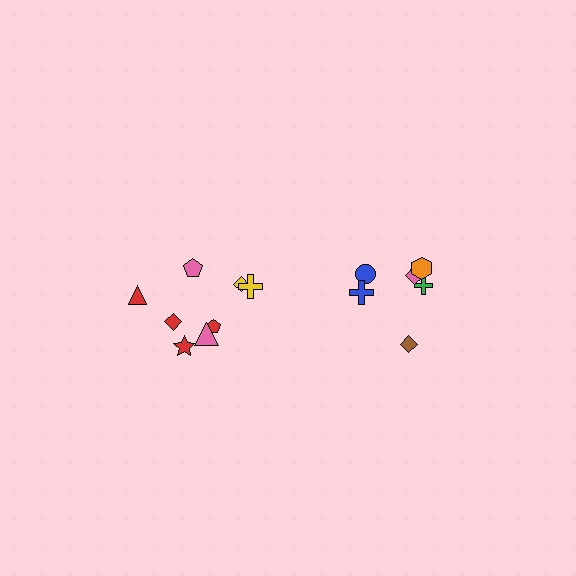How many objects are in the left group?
There are 8 objects.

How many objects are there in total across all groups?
There are 14 objects.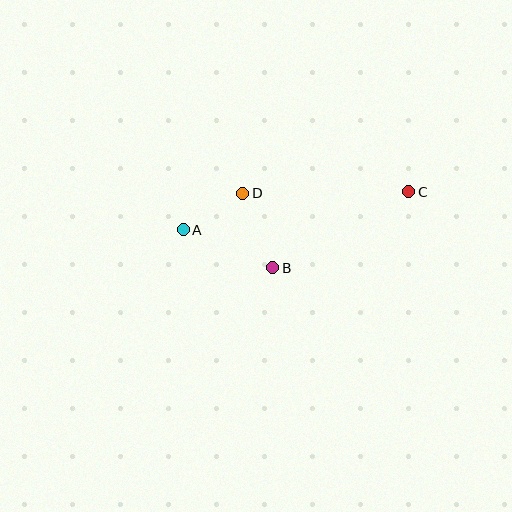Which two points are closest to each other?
Points A and D are closest to each other.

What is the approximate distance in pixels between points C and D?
The distance between C and D is approximately 166 pixels.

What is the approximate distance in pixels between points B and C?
The distance between B and C is approximately 156 pixels.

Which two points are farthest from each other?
Points A and C are farthest from each other.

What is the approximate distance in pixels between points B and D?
The distance between B and D is approximately 81 pixels.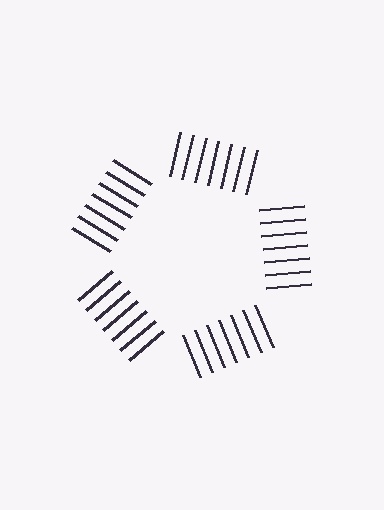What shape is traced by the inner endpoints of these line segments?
An illusory pentagon — the line segments terminate on its edges but no continuous stroke is drawn.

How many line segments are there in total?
35 — 7 along each of the 5 edges.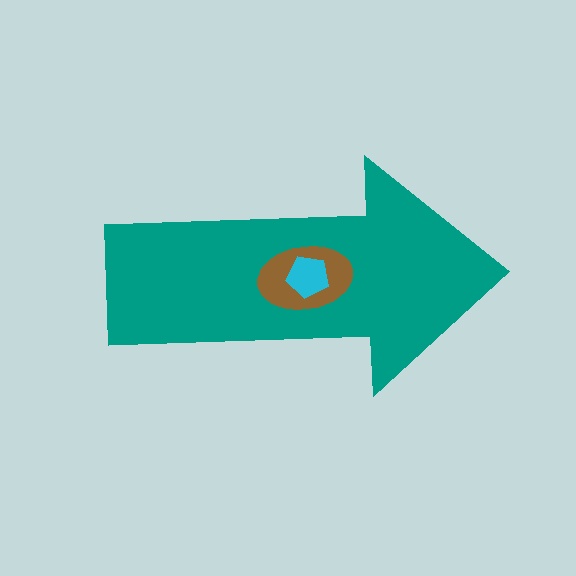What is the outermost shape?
The teal arrow.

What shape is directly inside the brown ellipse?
The cyan pentagon.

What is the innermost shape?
The cyan pentagon.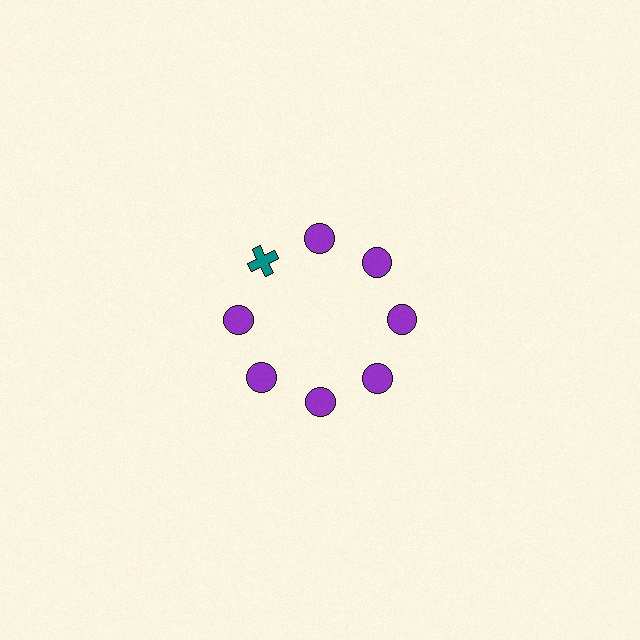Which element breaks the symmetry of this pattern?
The teal cross at roughly the 10 o'clock position breaks the symmetry. All other shapes are purple circles.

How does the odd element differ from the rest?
It differs in both color (teal instead of purple) and shape (cross instead of circle).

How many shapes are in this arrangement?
There are 8 shapes arranged in a ring pattern.